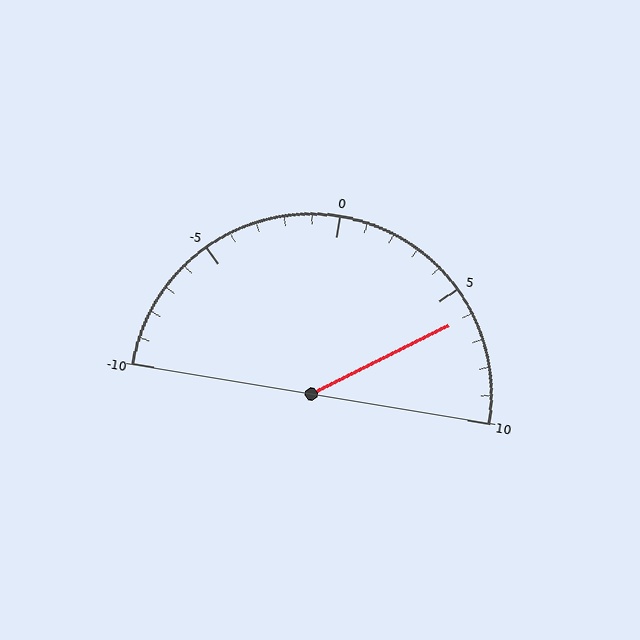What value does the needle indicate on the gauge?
The needle indicates approximately 6.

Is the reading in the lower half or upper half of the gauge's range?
The reading is in the upper half of the range (-10 to 10).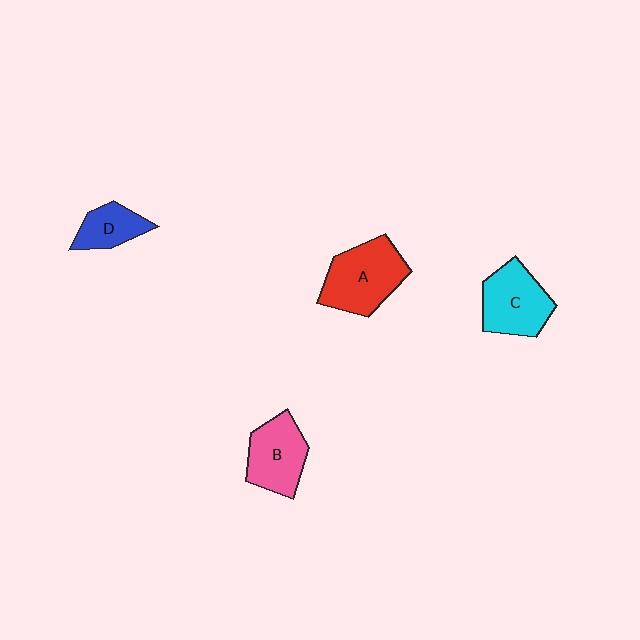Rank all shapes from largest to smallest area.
From largest to smallest: A (red), C (cyan), B (pink), D (blue).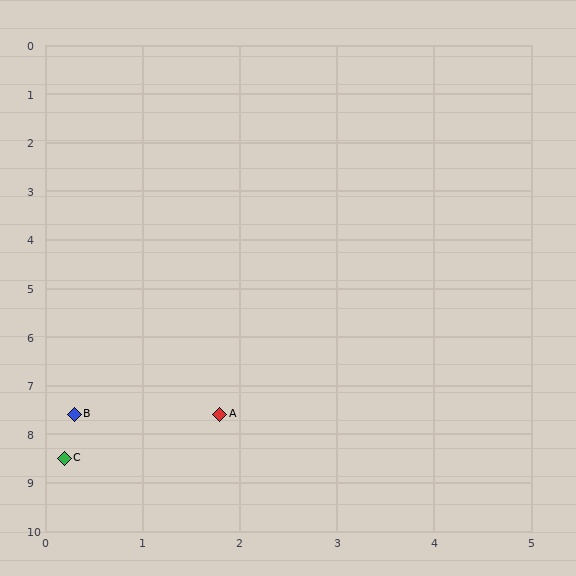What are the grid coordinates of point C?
Point C is at approximately (0.2, 8.5).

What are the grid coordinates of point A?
Point A is at approximately (1.8, 7.6).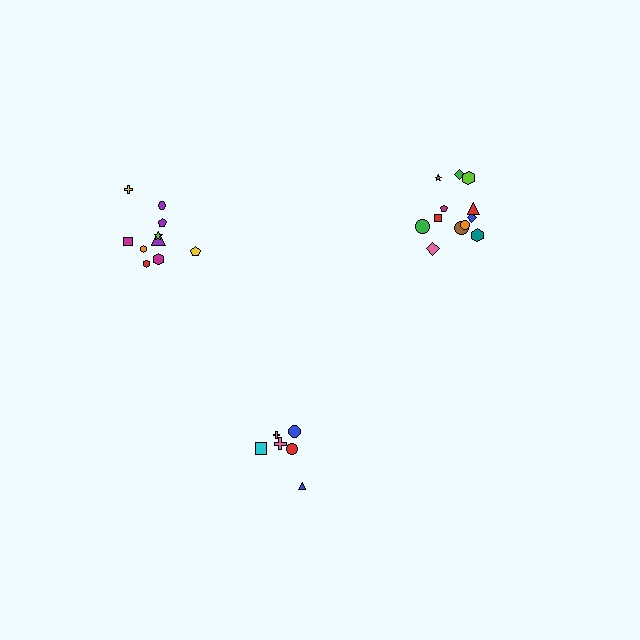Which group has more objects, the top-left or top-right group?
The top-right group.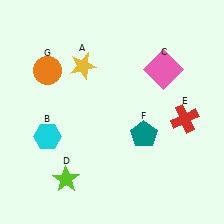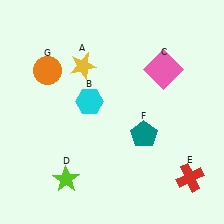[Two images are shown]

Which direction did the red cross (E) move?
The red cross (E) moved down.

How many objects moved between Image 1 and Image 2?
2 objects moved between the two images.